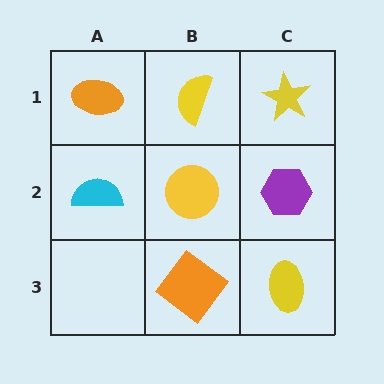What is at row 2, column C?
A purple hexagon.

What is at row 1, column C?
A yellow star.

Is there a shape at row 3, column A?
No, that cell is empty.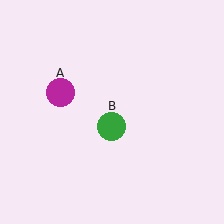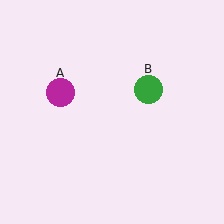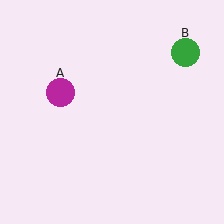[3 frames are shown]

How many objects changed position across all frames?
1 object changed position: green circle (object B).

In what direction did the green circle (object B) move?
The green circle (object B) moved up and to the right.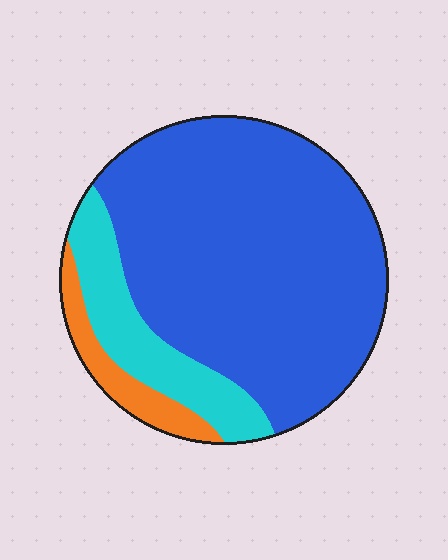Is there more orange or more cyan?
Cyan.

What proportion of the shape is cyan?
Cyan covers about 15% of the shape.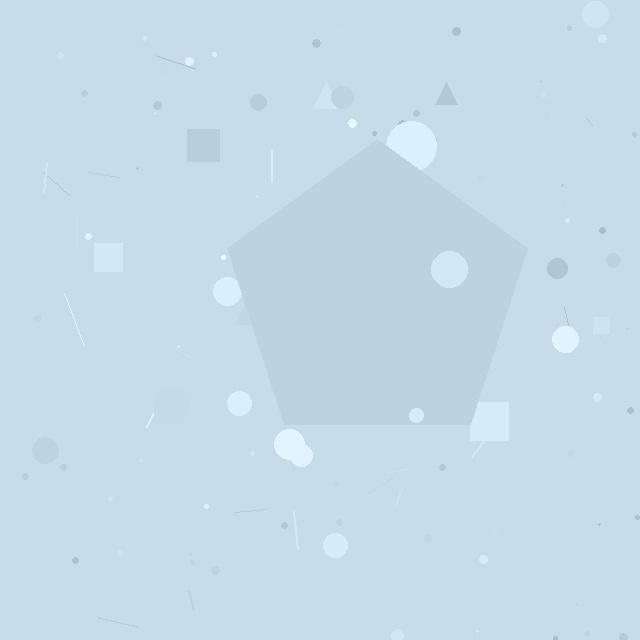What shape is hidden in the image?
A pentagon is hidden in the image.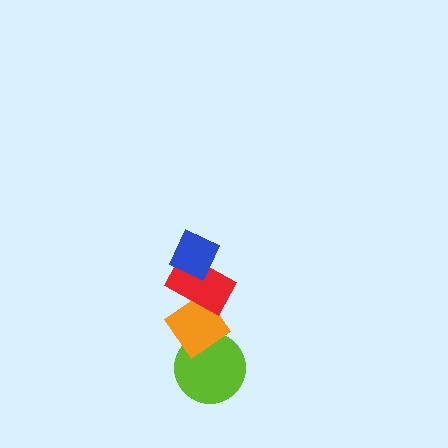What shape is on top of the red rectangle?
The blue diamond is on top of the red rectangle.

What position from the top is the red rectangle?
The red rectangle is 2nd from the top.